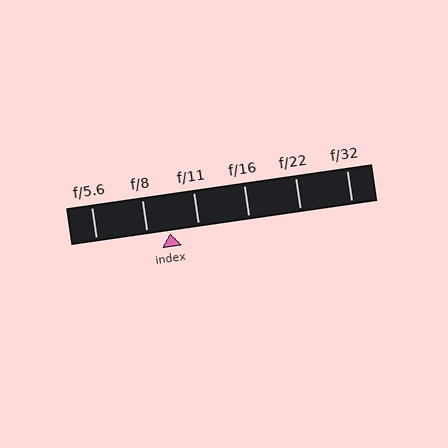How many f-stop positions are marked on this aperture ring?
There are 6 f-stop positions marked.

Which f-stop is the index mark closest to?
The index mark is closest to f/8.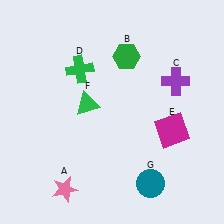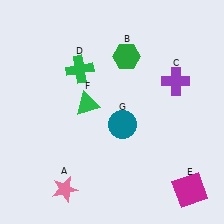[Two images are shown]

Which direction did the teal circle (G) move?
The teal circle (G) moved up.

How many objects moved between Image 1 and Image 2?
2 objects moved between the two images.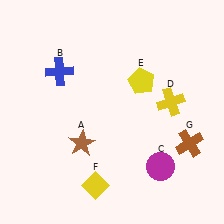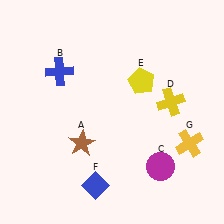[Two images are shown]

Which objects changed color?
F changed from yellow to blue. G changed from brown to yellow.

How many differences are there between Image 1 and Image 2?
There are 2 differences between the two images.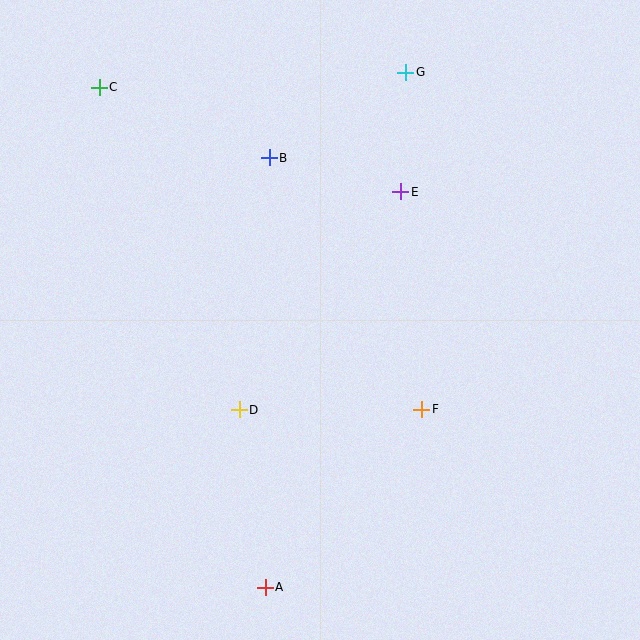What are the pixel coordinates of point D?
Point D is at (239, 410).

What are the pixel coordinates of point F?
Point F is at (422, 409).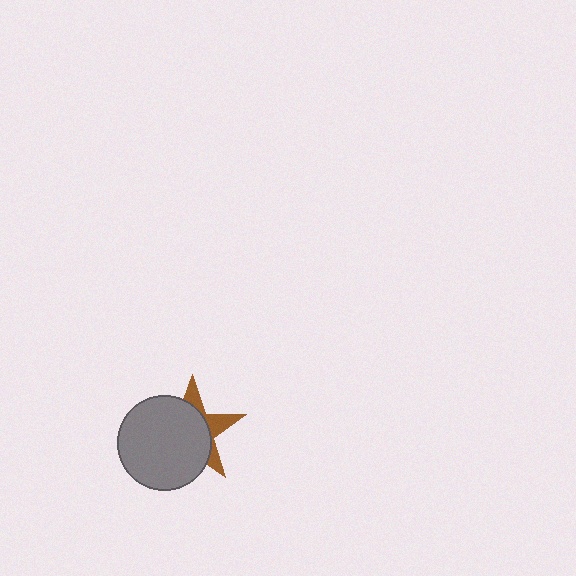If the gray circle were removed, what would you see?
You would see the complete brown star.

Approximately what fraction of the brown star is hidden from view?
Roughly 69% of the brown star is hidden behind the gray circle.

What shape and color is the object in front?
The object in front is a gray circle.